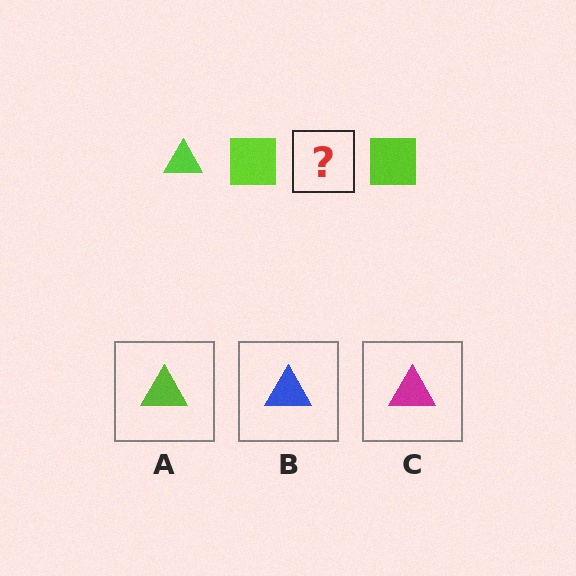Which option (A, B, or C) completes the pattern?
A.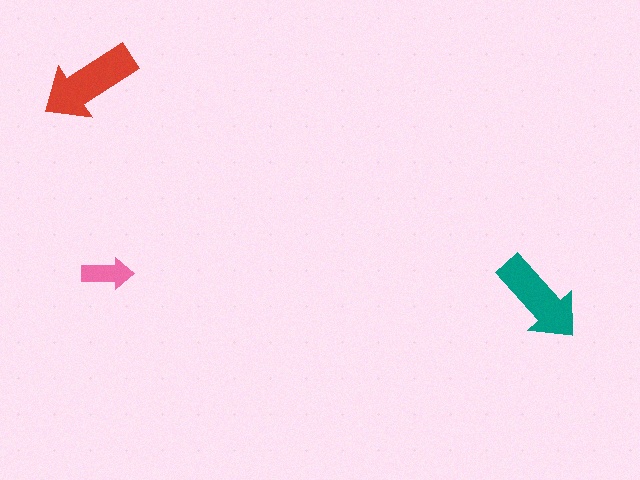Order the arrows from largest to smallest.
the red one, the teal one, the pink one.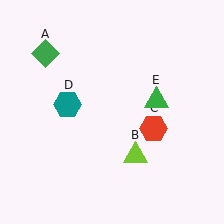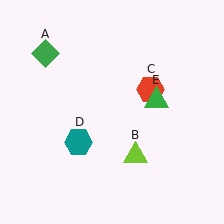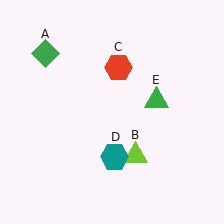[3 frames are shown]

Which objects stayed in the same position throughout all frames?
Green diamond (object A) and lime triangle (object B) and green triangle (object E) remained stationary.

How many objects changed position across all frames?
2 objects changed position: red hexagon (object C), teal hexagon (object D).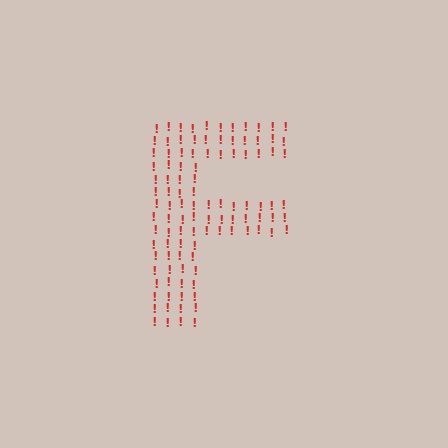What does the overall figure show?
The overall figure shows the letter F.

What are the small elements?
The small elements are exclamation marks.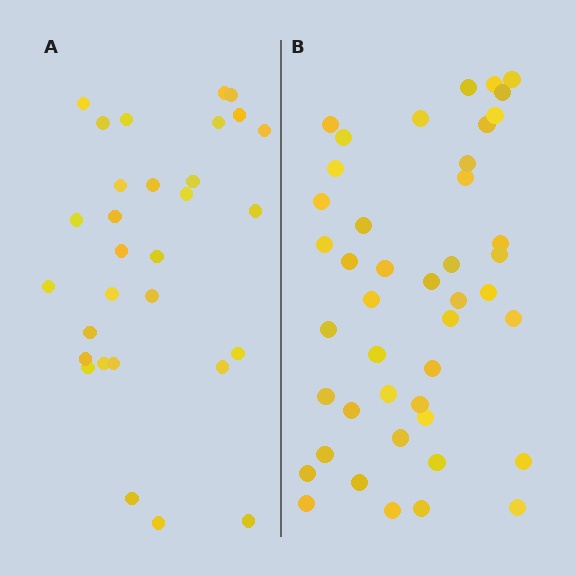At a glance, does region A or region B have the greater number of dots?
Region B (the right region) has more dots.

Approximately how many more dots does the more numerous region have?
Region B has approximately 15 more dots than region A.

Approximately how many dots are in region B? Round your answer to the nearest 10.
About 40 dots. (The exact count is 44, which rounds to 40.)